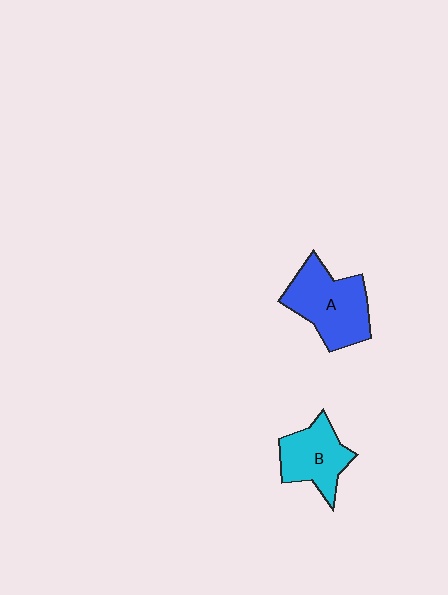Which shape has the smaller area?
Shape B (cyan).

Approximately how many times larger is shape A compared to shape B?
Approximately 1.3 times.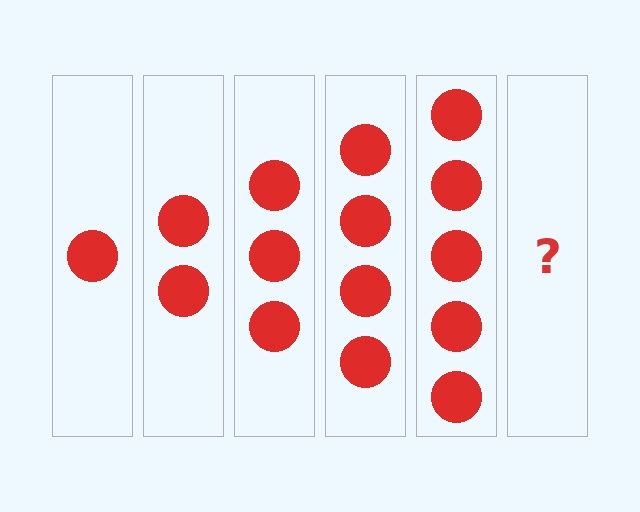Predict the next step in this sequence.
The next step is 6 circles.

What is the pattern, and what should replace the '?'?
The pattern is that each step adds one more circle. The '?' should be 6 circles.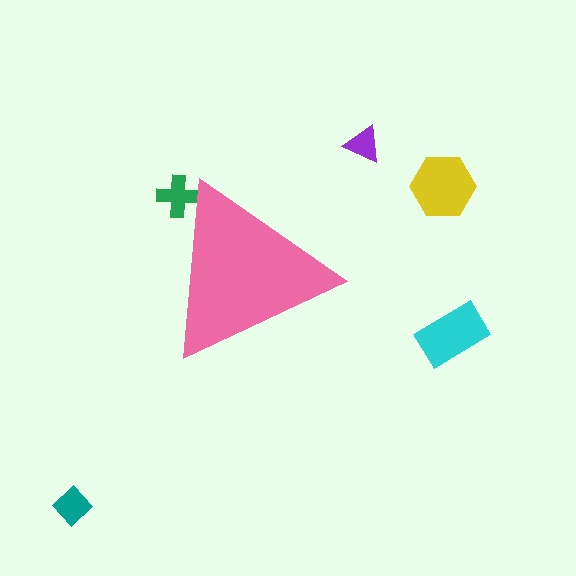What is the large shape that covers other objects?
A pink triangle.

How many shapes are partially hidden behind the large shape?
1 shape is partially hidden.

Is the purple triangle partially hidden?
No, the purple triangle is fully visible.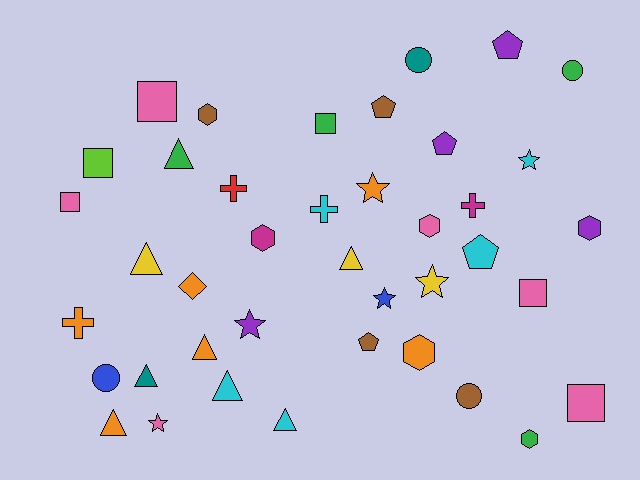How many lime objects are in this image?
There is 1 lime object.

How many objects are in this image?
There are 40 objects.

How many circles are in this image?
There are 4 circles.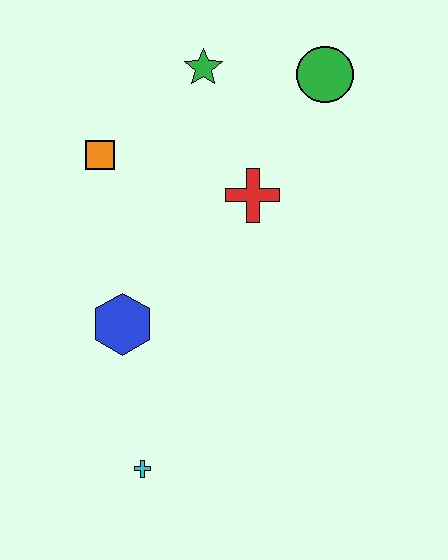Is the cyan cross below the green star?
Yes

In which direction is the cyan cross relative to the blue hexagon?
The cyan cross is below the blue hexagon.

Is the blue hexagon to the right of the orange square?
Yes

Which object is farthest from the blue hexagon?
The green circle is farthest from the blue hexagon.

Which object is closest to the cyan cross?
The blue hexagon is closest to the cyan cross.